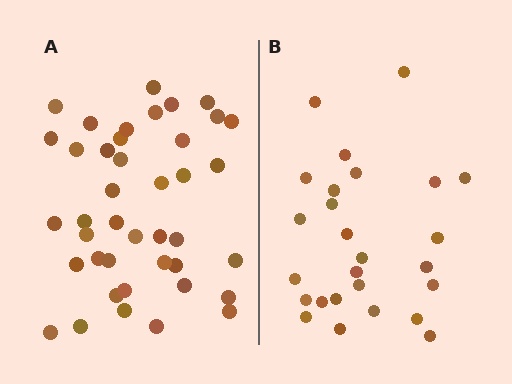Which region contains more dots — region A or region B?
Region A (the left region) has more dots.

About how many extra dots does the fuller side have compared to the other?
Region A has approximately 15 more dots than region B.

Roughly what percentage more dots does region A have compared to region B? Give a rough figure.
About 60% more.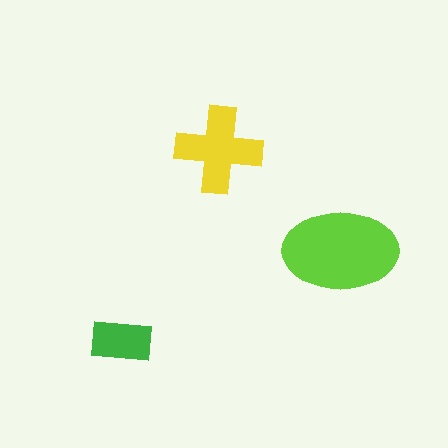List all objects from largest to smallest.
The lime ellipse, the yellow cross, the green rectangle.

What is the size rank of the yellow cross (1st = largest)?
2nd.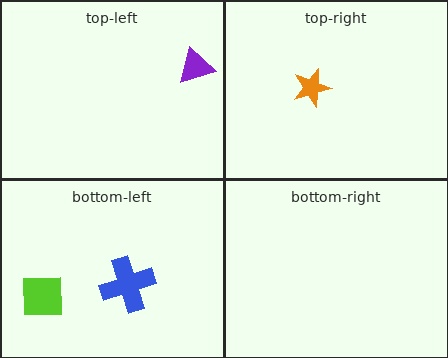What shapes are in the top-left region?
The purple triangle.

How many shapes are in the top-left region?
1.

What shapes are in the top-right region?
The orange star.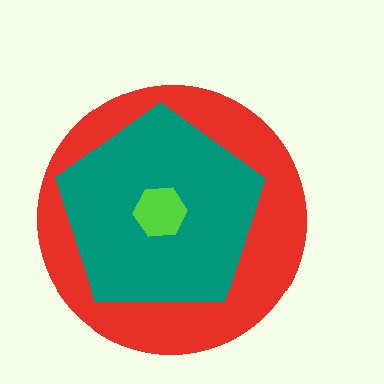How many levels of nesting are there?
3.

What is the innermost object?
The lime hexagon.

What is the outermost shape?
The red circle.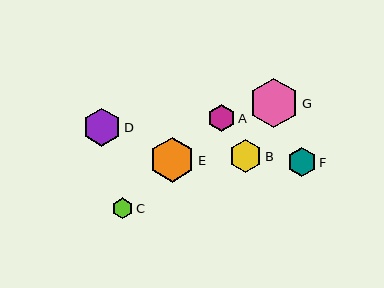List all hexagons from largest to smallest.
From largest to smallest: G, E, D, B, F, A, C.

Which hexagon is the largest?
Hexagon G is the largest with a size of approximately 50 pixels.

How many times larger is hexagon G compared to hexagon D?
Hexagon G is approximately 1.3 times the size of hexagon D.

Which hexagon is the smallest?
Hexagon C is the smallest with a size of approximately 21 pixels.